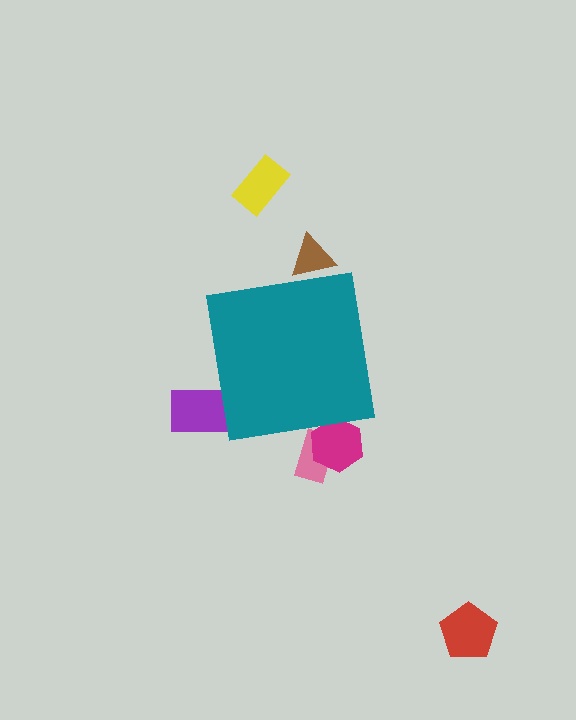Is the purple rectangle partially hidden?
Yes, the purple rectangle is partially hidden behind the teal square.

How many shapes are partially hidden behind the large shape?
4 shapes are partially hidden.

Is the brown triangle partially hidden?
Yes, the brown triangle is partially hidden behind the teal square.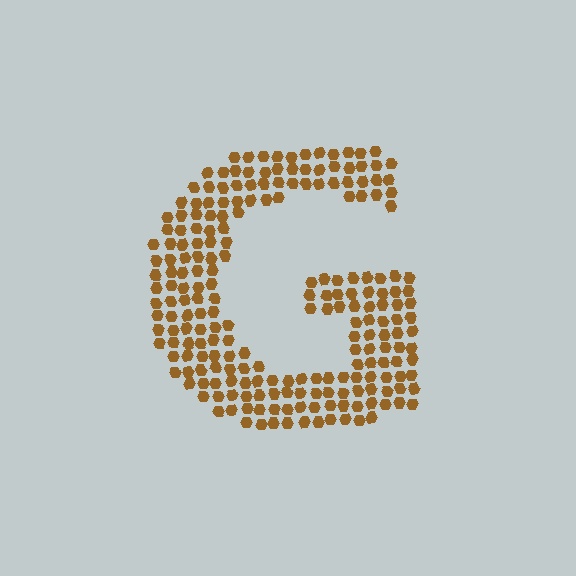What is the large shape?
The large shape is the letter G.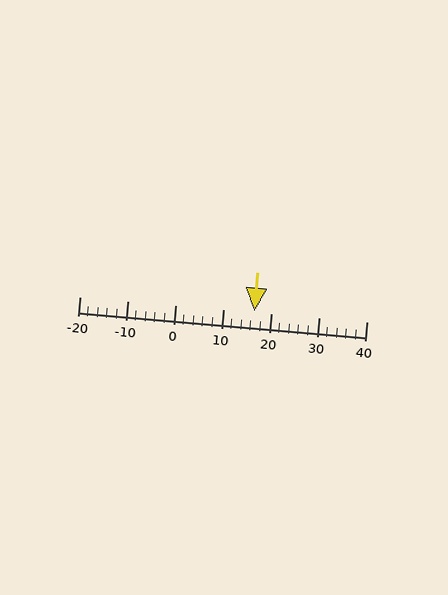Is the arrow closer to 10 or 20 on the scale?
The arrow is closer to 20.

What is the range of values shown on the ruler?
The ruler shows values from -20 to 40.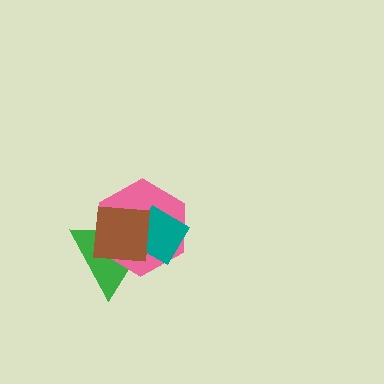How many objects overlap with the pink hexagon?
3 objects overlap with the pink hexagon.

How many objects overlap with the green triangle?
3 objects overlap with the green triangle.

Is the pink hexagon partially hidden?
Yes, it is partially covered by another shape.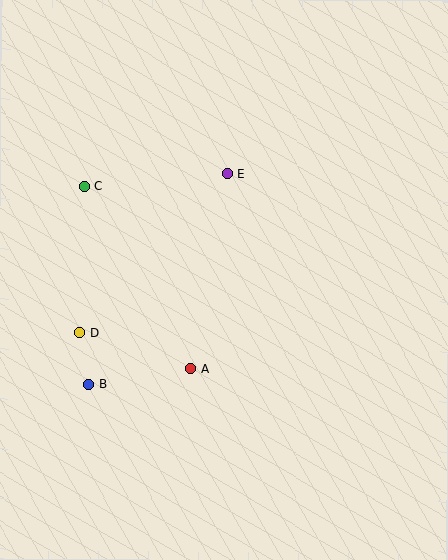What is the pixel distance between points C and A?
The distance between C and A is 211 pixels.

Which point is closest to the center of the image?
Point A at (191, 369) is closest to the center.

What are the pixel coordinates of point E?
Point E is at (227, 174).